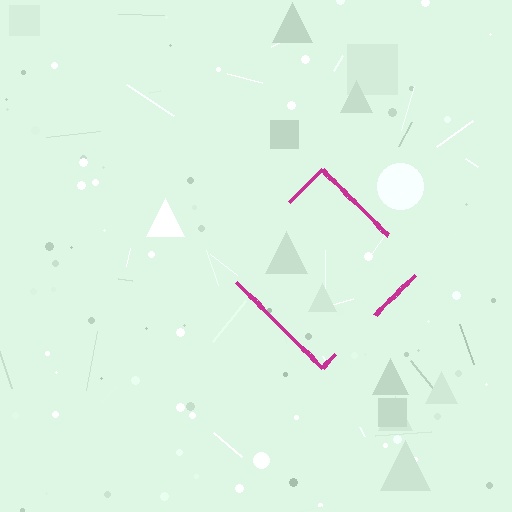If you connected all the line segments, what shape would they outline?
They would outline a diamond.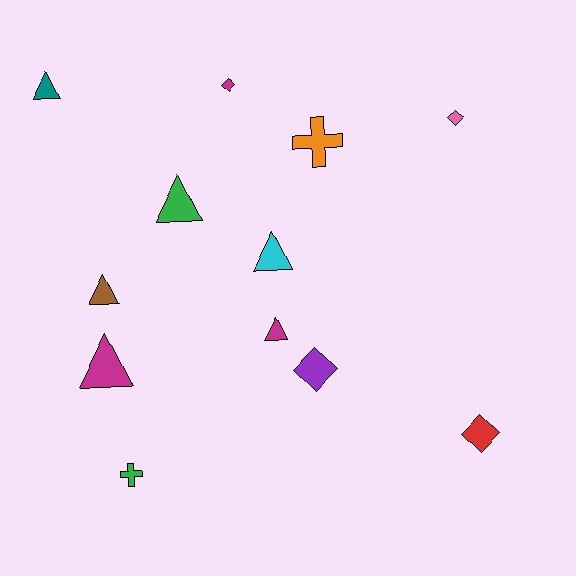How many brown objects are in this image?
There is 1 brown object.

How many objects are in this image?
There are 12 objects.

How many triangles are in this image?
There are 6 triangles.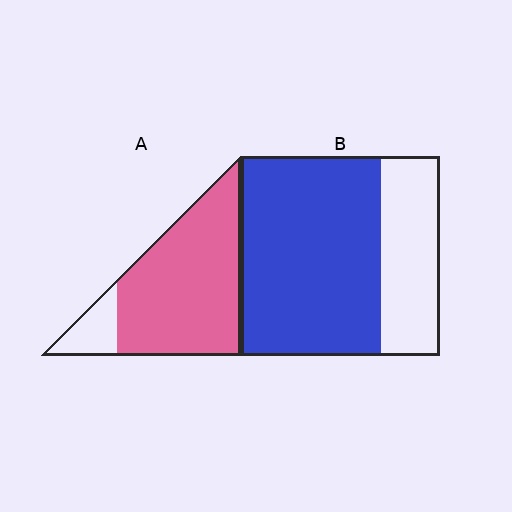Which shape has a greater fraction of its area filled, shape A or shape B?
Shape A.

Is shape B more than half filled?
Yes.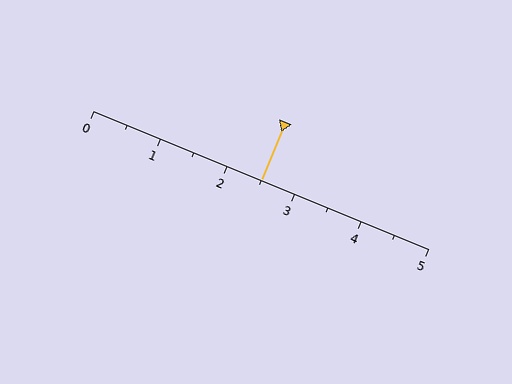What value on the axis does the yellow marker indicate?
The marker indicates approximately 2.5.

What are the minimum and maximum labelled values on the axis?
The axis runs from 0 to 5.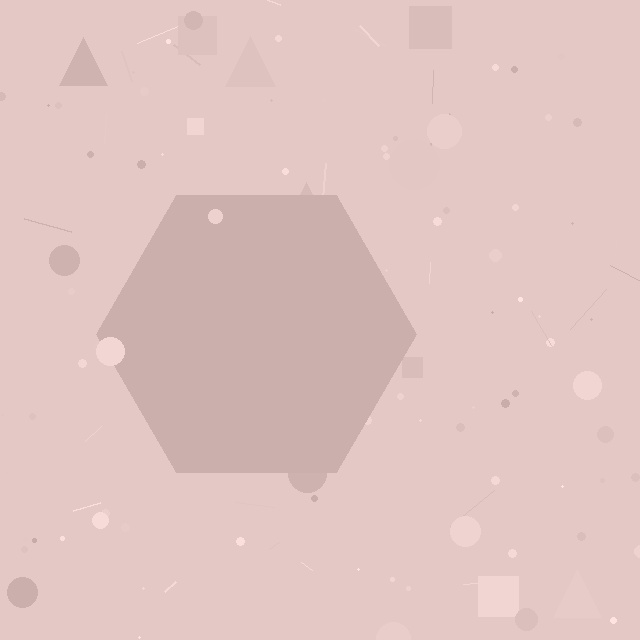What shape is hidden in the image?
A hexagon is hidden in the image.